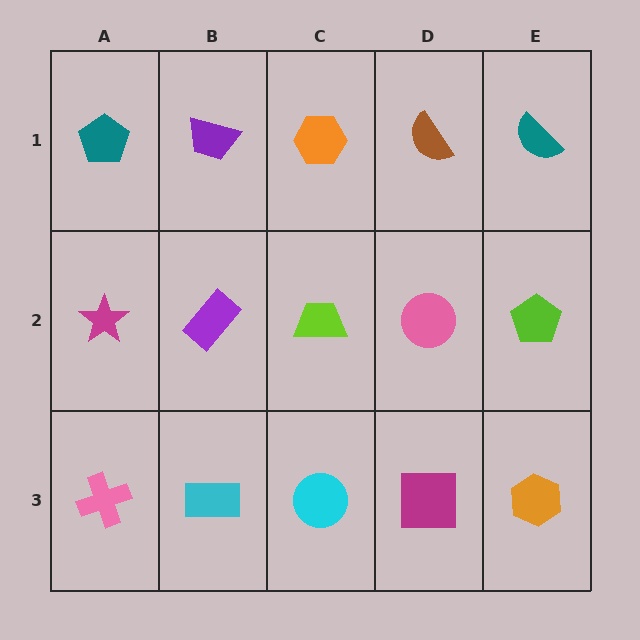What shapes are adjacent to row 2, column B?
A purple trapezoid (row 1, column B), a cyan rectangle (row 3, column B), a magenta star (row 2, column A), a lime trapezoid (row 2, column C).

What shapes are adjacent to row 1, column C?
A lime trapezoid (row 2, column C), a purple trapezoid (row 1, column B), a brown semicircle (row 1, column D).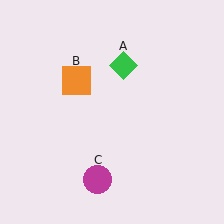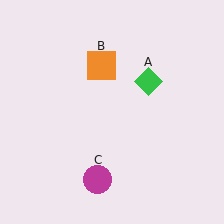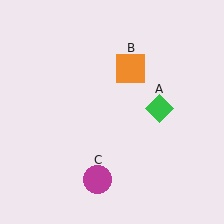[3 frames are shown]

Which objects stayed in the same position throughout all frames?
Magenta circle (object C) remained stationary.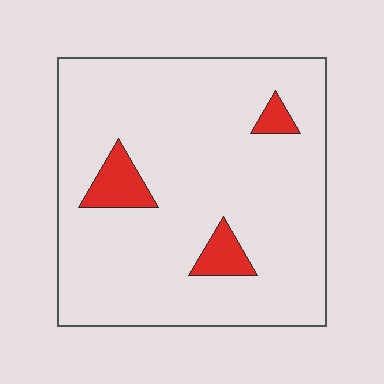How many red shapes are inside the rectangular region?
3.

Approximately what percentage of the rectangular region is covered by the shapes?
Approximately 10%.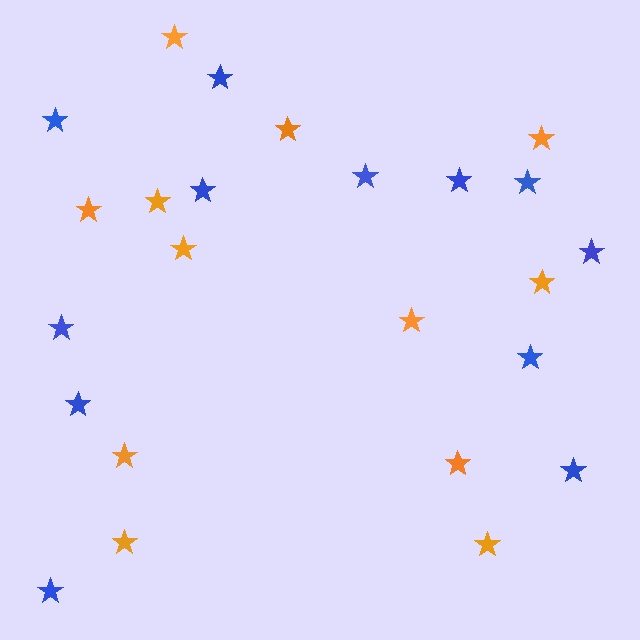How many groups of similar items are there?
There are 2 groups: one group of blue stars (12) and one group of orange stars (12).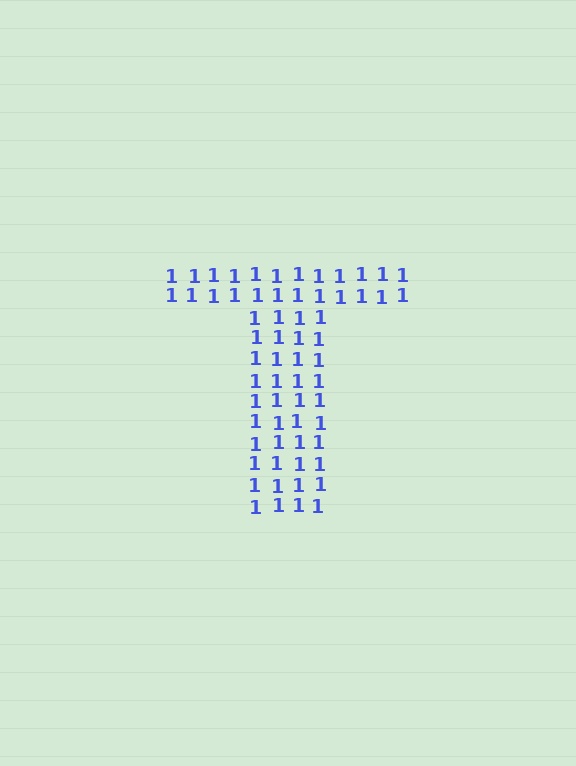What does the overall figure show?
The overall figure shows the letter T.